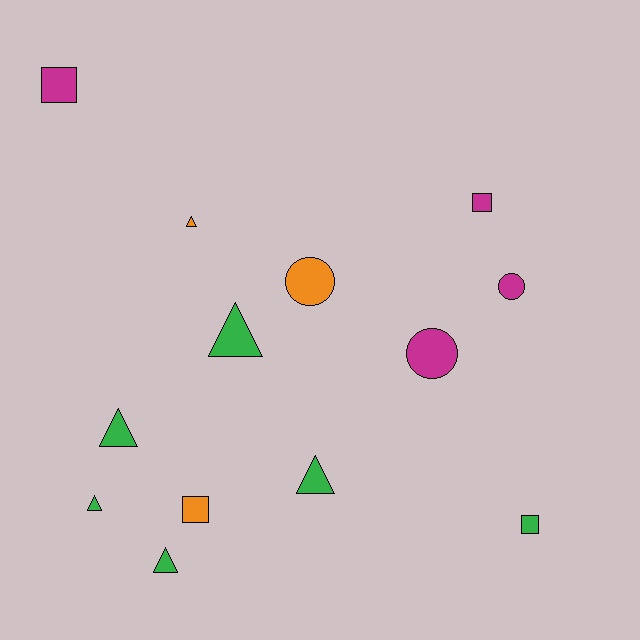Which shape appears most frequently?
Triangle, with 6 objects.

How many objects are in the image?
There are 13 objects.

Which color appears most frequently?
Green, with 6 objects.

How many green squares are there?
There is 1 green square.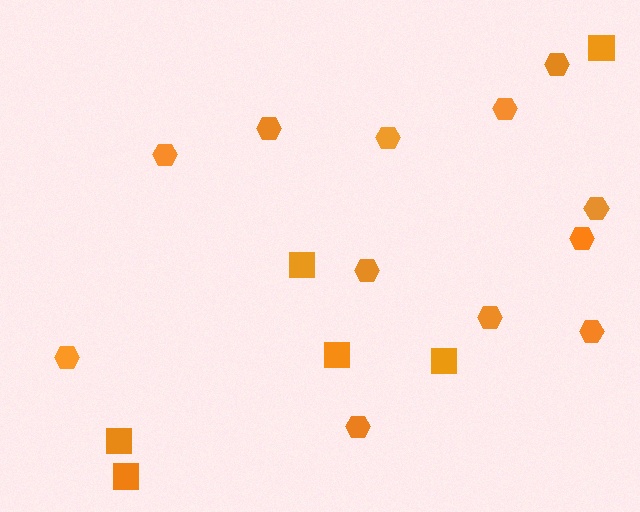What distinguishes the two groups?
There are 2 groups: one group of hexagons (12) and one group of squares (6).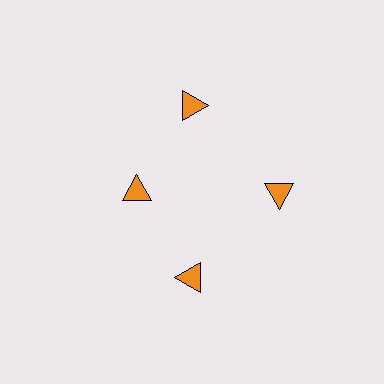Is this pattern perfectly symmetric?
No. The 4 orange triangles are arranged in a ring, but one element near the 9 o'clock position is pulled inward toward the center, breaking the 4-fold rotational symmetry.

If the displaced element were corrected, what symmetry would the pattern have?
It would have 4-fold rotational symmetry — the pattern would map onto itself every 90 degrees.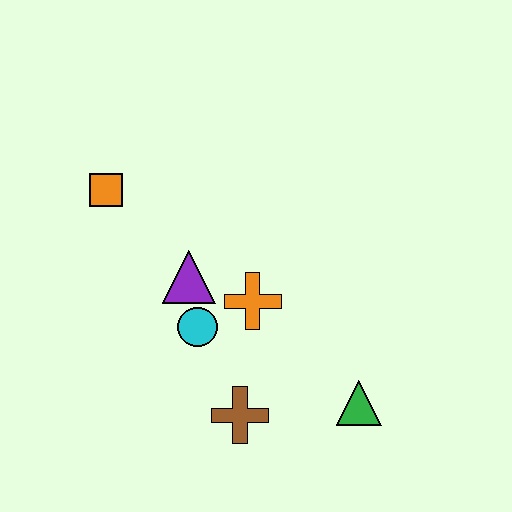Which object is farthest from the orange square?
The green triangle is farthest from the orange square.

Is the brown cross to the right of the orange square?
Yes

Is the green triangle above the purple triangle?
No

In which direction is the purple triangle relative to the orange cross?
The purple triangle is to the left of the orange cross.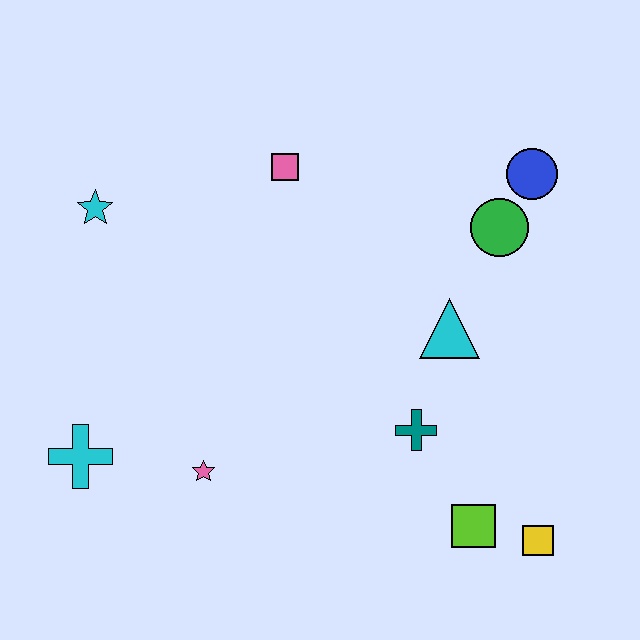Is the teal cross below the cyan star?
Yes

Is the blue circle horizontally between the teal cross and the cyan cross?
No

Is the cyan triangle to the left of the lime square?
Yes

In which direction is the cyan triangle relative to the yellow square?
The cyan triangle is above the yellow square.